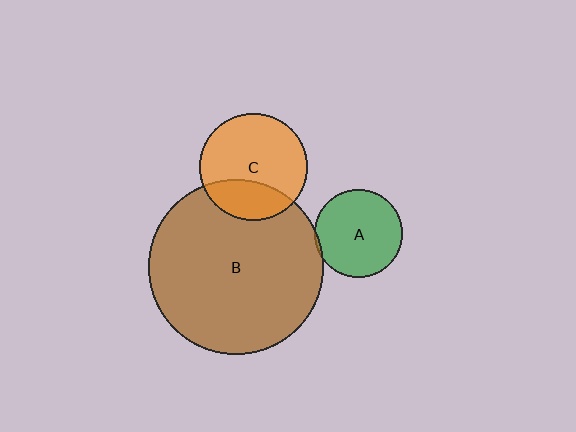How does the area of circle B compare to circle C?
Approximately 2.7 times.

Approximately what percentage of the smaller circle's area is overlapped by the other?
Approximately 30%.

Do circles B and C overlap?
Yes.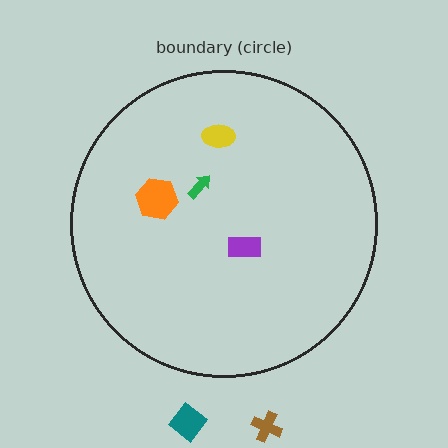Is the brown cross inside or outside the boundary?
Outside.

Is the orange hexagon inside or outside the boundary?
Inside.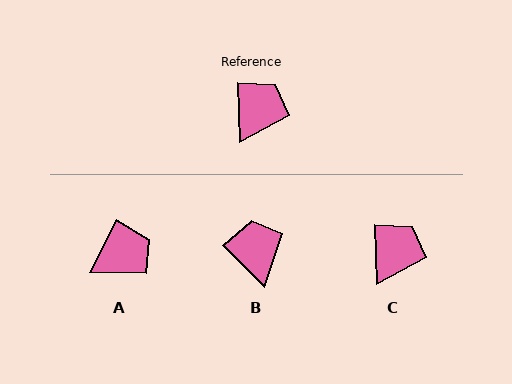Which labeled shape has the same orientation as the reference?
C.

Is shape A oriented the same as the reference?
No, it is off by about 29 degrees.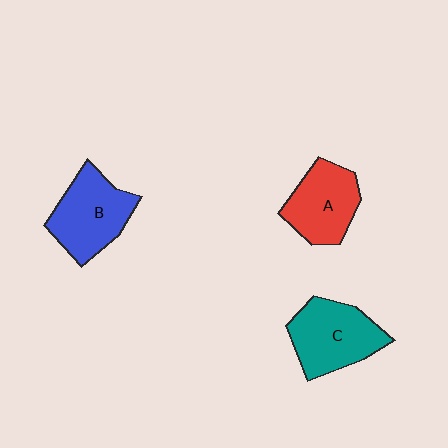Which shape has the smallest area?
Shape A (red).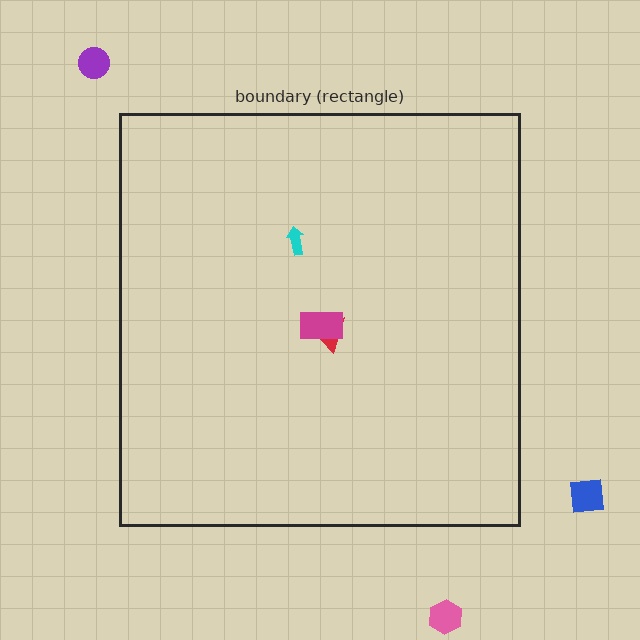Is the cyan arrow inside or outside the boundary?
Inside.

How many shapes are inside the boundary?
3 inside, 3 outside.